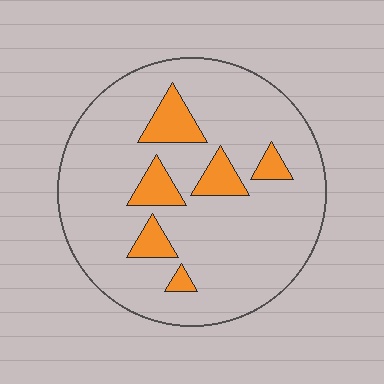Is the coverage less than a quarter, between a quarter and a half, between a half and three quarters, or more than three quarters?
Less than a quarter.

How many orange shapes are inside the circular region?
6.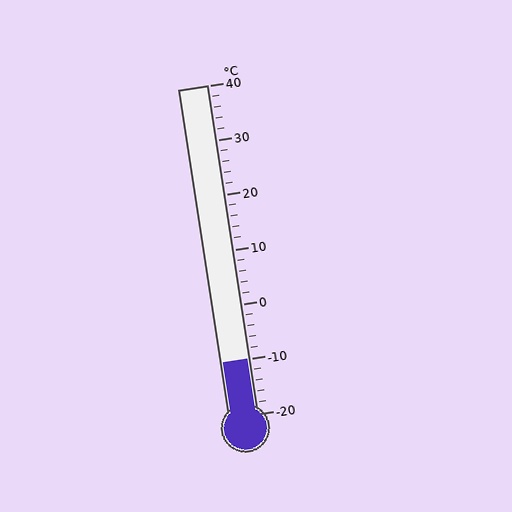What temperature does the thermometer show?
The thermometer shows approximately -10°C.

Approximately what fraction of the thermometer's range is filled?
The thermometer is filled to approximately 15% of its range.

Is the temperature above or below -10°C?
The temperature is at -10°C.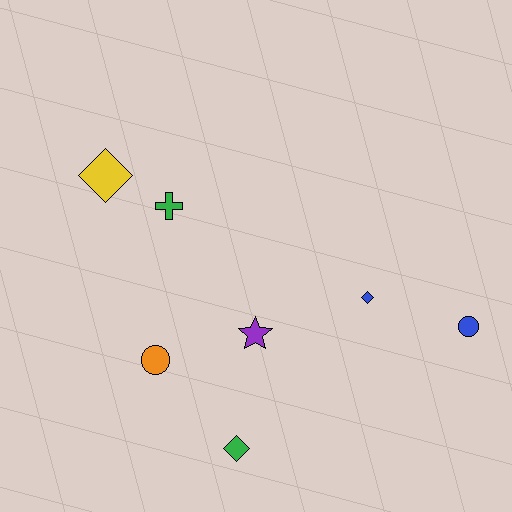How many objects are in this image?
There are 7 objects.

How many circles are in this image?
There are 2 circles.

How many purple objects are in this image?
There is 1 purple object.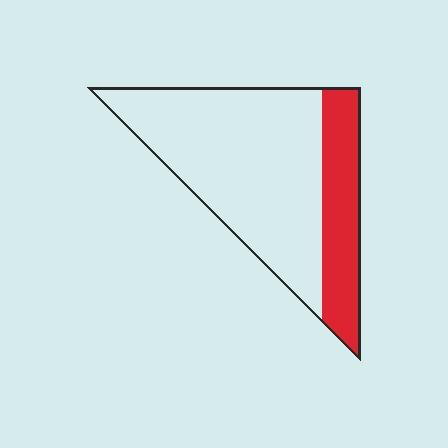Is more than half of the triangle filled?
No.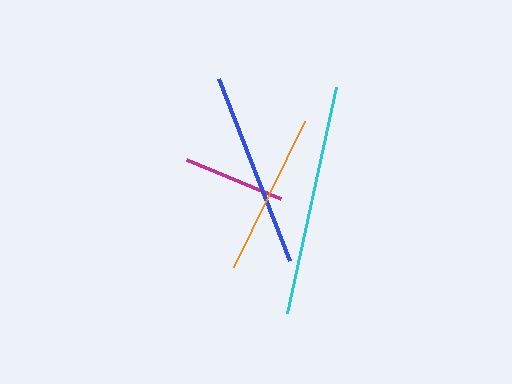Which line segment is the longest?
The cyan line is the longest at approximately 232 pixels.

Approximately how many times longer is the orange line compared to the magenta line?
The orange line is approximately 1.6 times the length of the magenta line.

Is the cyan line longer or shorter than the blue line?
The cyan line is longer than the blue line.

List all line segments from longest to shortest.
From longest to shortest: cyan, blue, orange, magenta.